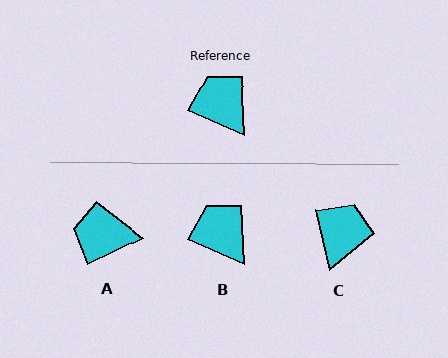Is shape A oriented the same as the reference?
No, it is off by about 50 degrees.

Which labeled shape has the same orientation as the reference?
B.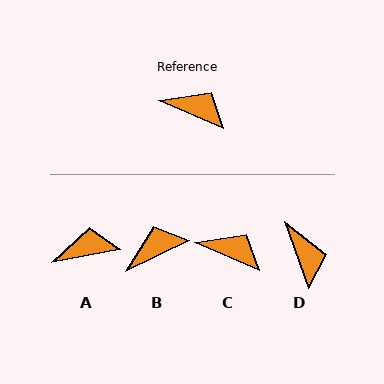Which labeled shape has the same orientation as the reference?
C.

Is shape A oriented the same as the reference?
No, it is off by about 34 degrees.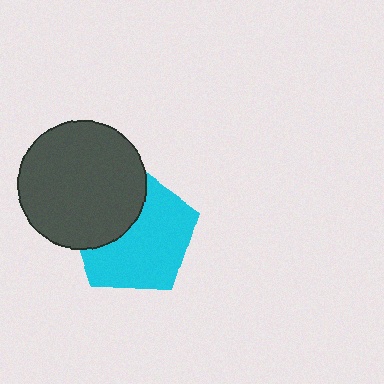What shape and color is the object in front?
The object in front is a dark gray circle.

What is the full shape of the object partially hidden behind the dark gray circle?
The partially hidden object is a cyan pentagon.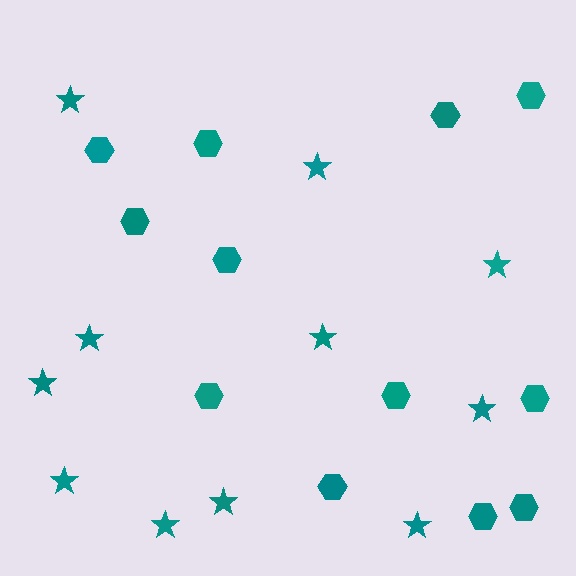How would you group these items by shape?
There are 2 groups: one group of stars (11) and one group of hexagons (12).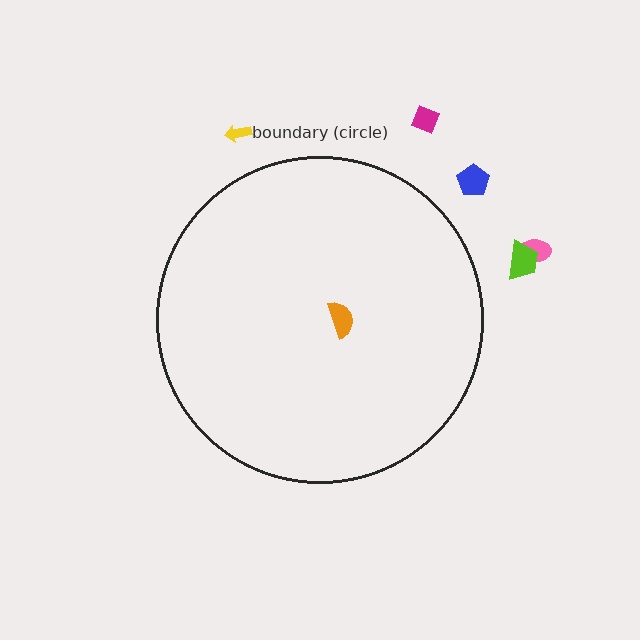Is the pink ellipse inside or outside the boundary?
Outside.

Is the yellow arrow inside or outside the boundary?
Outside.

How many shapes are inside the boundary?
1 inside, 5 outside.